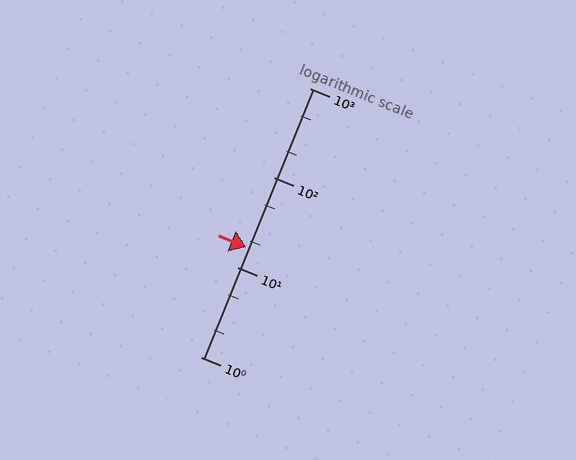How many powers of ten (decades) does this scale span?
The scale spans 3 decades, from 1 to 1000.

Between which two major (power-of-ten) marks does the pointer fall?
The pointer is between 10 and 100.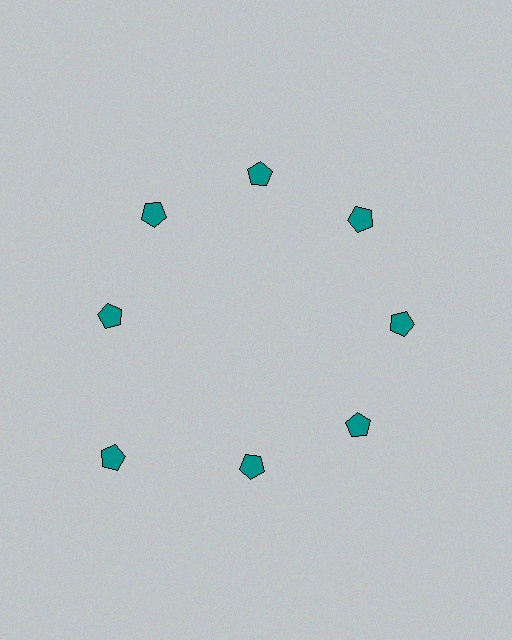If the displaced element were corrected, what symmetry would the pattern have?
It would have 8-fold rotational symmetry — the pattern would map onto itself every 45 degrees.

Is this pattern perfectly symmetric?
No. The 8 teal pentagons are arranged in a ring, but one element near the 8 o'clock position is pushed outward from the center, breaking the 8-fold rotational symmetry.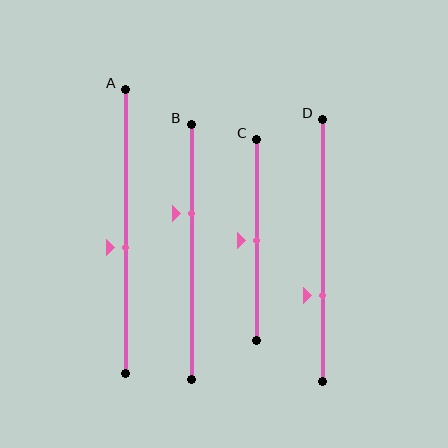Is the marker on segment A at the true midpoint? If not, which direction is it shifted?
No, the marker on segment A is shifted downward by about 6% of the segment length.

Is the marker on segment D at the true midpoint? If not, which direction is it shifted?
No, the marker on segment D is shifted downward by about 17% of the segment length.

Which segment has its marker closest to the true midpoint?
Segment C has its marker closest to the true midpoint.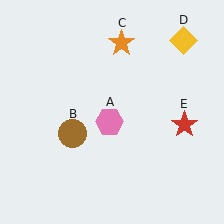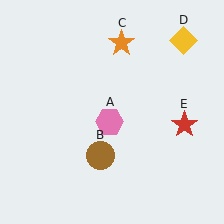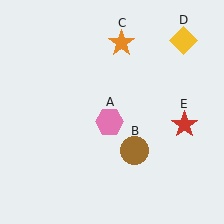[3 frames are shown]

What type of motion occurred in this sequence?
The brown circle (object B) rotated counterclockwise around the center of the scene.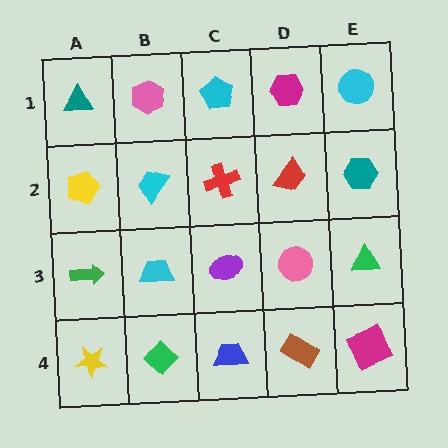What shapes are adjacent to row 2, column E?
A cyan circle (row 1, column E), a green triangle (row 3, column E), a red trapezoid (row 2, column D).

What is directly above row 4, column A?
A green arrow.